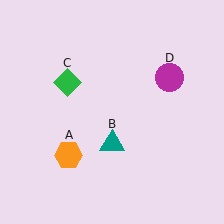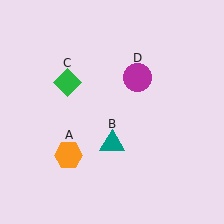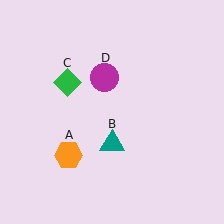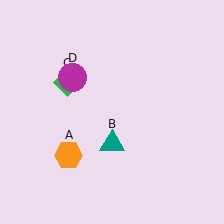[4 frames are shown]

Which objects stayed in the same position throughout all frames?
Orange hexagon (object A) and teal triangle (object B) and green diamond (object C) remained stationary.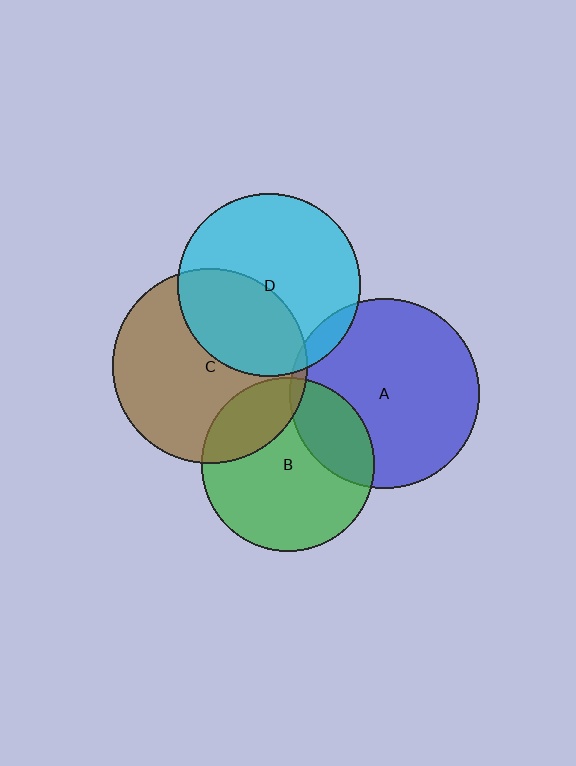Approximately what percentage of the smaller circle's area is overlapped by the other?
Approximately 5%.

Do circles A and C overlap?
Yes.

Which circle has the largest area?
Circle C (brown).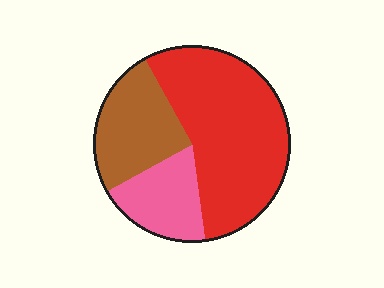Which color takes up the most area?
Red, at roughly 55%.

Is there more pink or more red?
Red.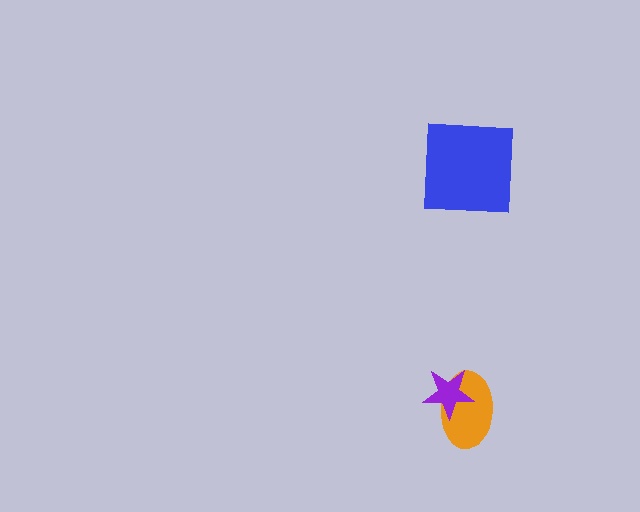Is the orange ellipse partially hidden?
Yes, it is partially covered by another shape.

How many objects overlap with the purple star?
1 object overlaps with the purple star.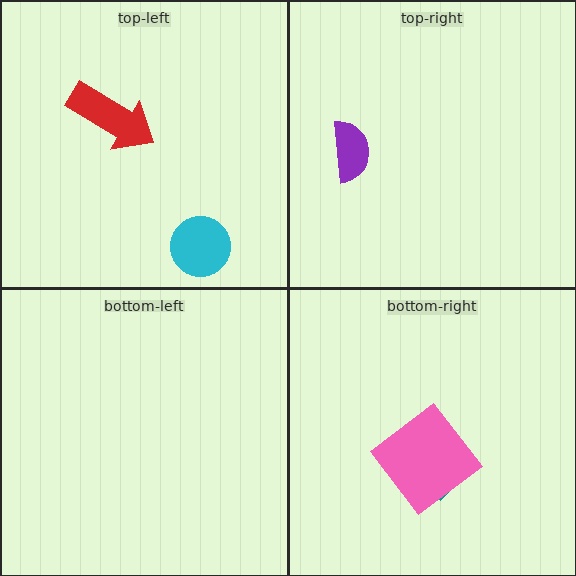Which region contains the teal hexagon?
The bottom-right region.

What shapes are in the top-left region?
The cyan circle, the red arrow.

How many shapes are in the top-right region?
1.